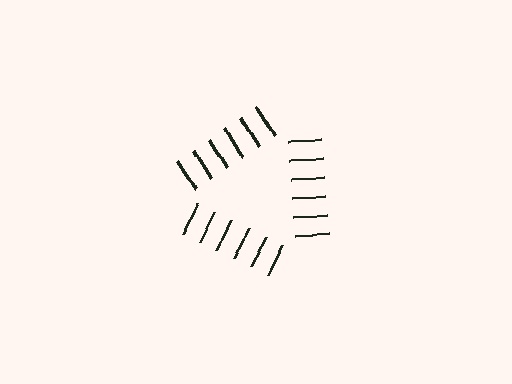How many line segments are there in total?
18 — 6 along each of the 3 edges.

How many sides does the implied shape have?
3 sides — the line-ends trace a triangle.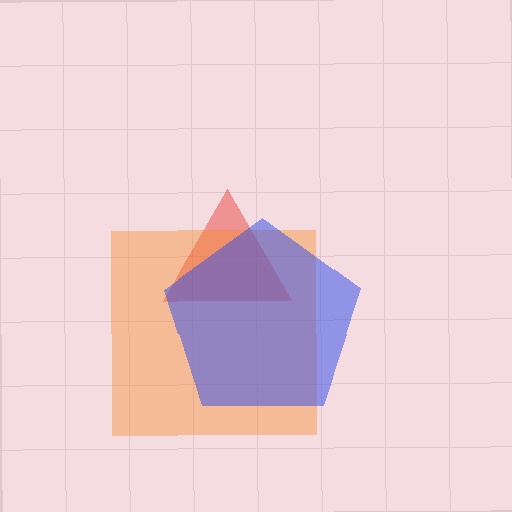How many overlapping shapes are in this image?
There are 3 overlapping shapes in the image.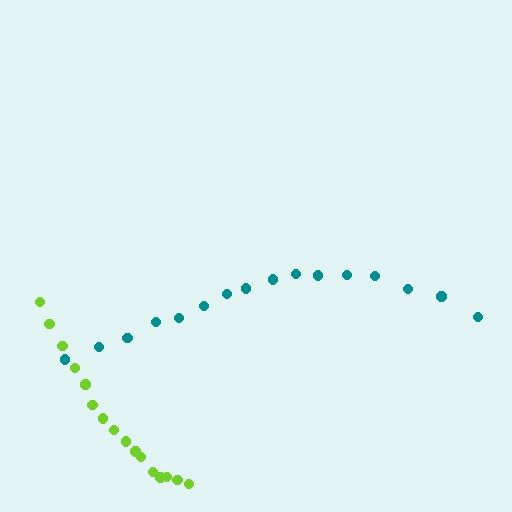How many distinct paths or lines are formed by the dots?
There are 2 distinct paths.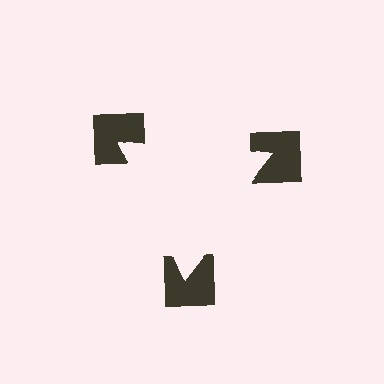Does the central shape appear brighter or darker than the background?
It typically appears slightly brighter than the background, even though no actual brightness change is drawn.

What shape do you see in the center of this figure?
An illusory triangle — its edges are inferred from the aligned wedge cuts in the notched squares, not physically drawn.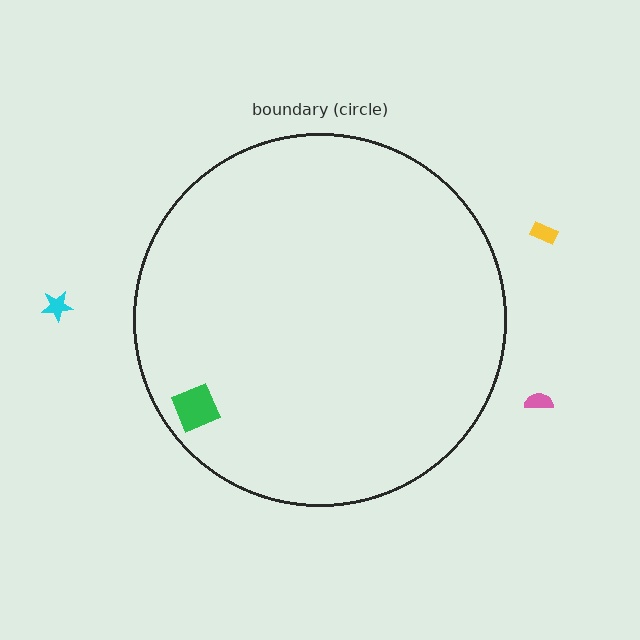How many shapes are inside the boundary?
1 inside, 3 outside.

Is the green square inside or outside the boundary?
Inside.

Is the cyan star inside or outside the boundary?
Outside.